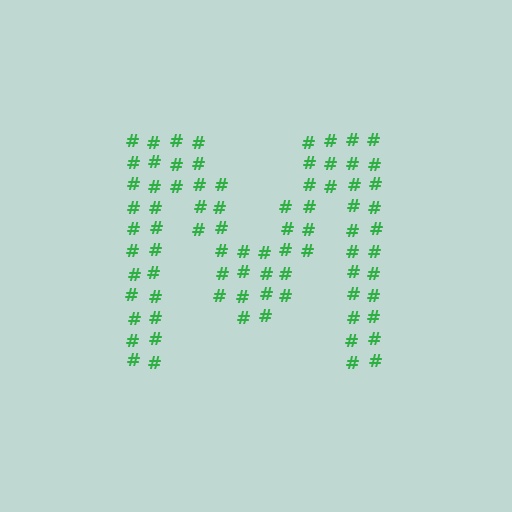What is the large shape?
The large shape is the letter M.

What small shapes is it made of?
It is made of small hash symbols.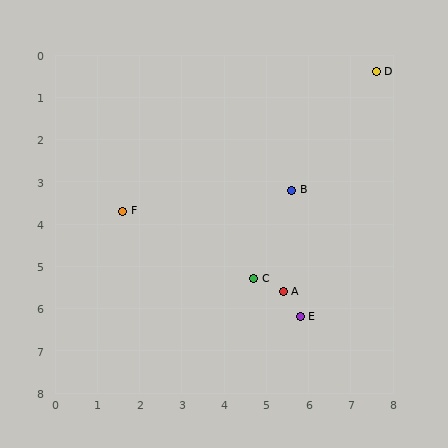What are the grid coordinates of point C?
Point C is at approximately (4.7, 5.3).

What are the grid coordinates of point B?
Point B is at approximately (5.6, 3.2).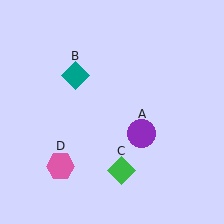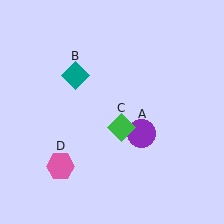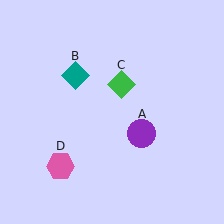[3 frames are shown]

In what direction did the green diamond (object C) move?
The green diamond (object C) moved up.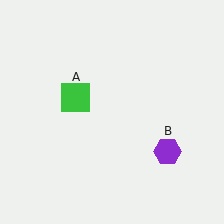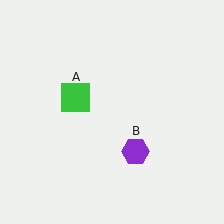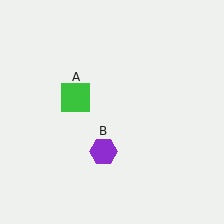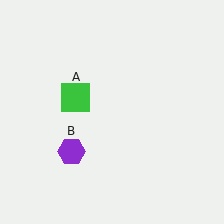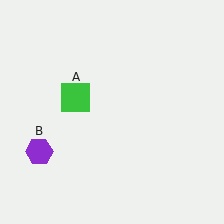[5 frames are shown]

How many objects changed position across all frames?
1 object changed position: purple hexagon (object B).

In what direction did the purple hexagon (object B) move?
The purple hexagon (object B) moved left.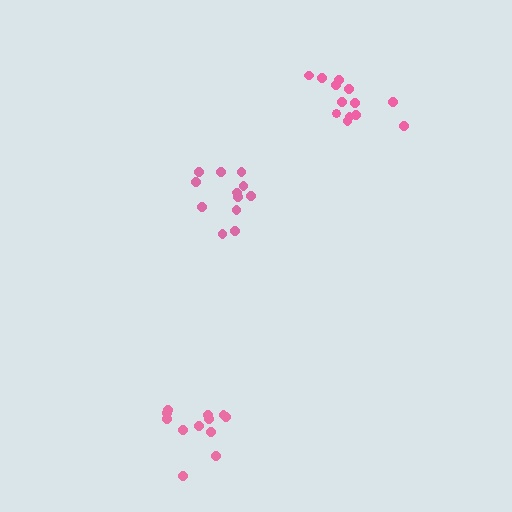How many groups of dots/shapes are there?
There are 3 groups.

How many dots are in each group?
Group 1: 13 dots, Group 2: 12 dots, Group 3: 12 dots (37 total).